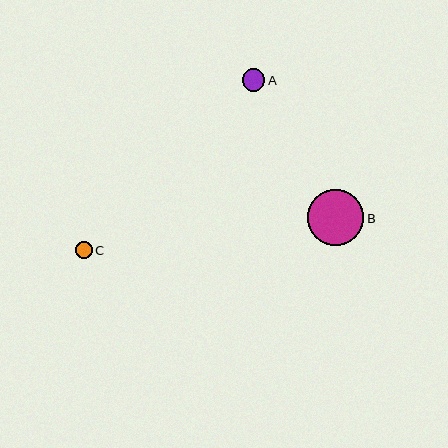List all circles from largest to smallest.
From largest to smallest: B, A, C.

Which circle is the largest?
Circle B is the largest with a size of approximately 56 pixels.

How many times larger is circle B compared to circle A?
Circle B is approximately 2.5 times the size of circle A.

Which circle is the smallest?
Circle C is the smallest with a size of approximately 17 pixels.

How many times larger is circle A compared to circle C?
Circle A is approximately 1.3 times the size of circle C.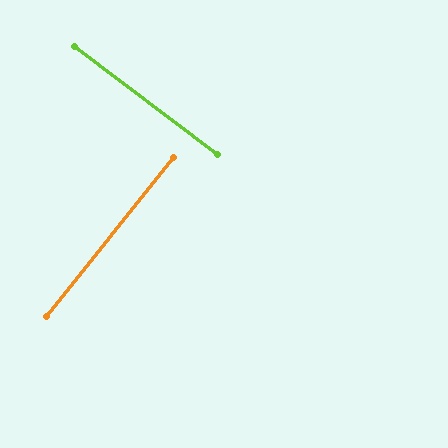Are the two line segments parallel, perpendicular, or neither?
Perpendicular — they meet at approximately 88°.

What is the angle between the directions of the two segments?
Approximately 88 degrees.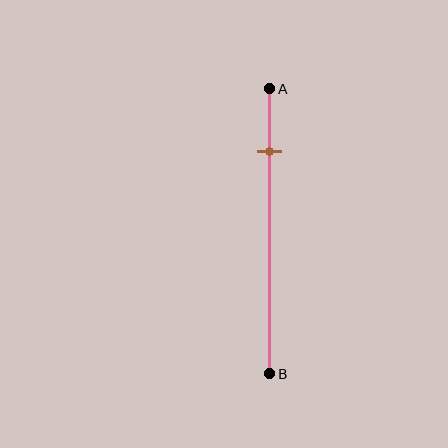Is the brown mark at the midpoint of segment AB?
No, the mark is at about 20% from A, not at the 50% midpoint.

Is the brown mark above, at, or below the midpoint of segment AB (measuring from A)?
The brown mark is above the midpoint of segment AB.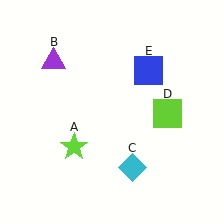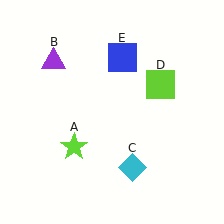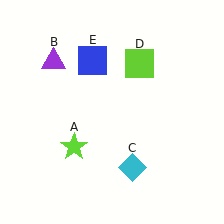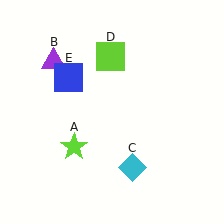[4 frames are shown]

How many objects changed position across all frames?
2 objects changed position: lime square (object D), blue square (object E).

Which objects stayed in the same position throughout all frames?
Lime star (object A) and purple triangle (object B) and cyan diamond (object C) remained stationary.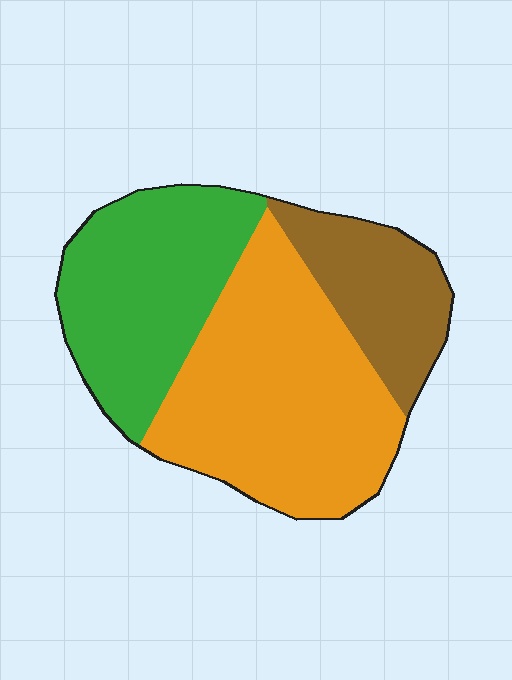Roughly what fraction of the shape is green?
Green takes up about one third (1/3) of the shape.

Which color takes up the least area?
Brown, at roughly 20%.